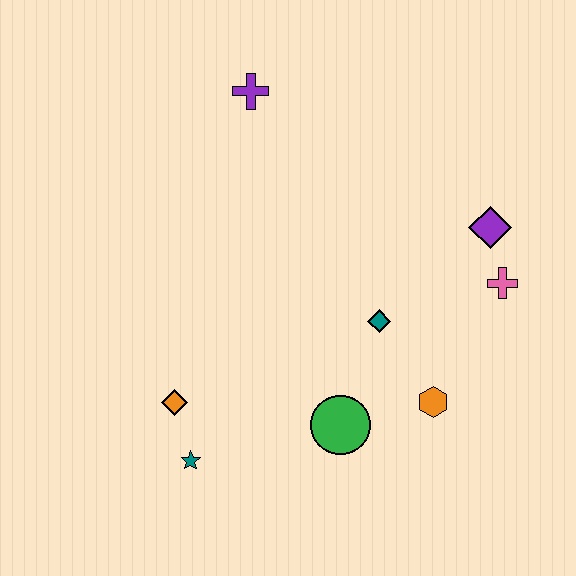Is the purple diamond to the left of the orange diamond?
No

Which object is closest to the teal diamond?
The orange hexagon is closest to the teal diamond.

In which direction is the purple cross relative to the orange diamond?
The purple cross is above the orange diamond.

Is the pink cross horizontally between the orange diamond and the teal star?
No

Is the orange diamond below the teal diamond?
Yes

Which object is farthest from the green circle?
The purple cross is farthest from the green circle.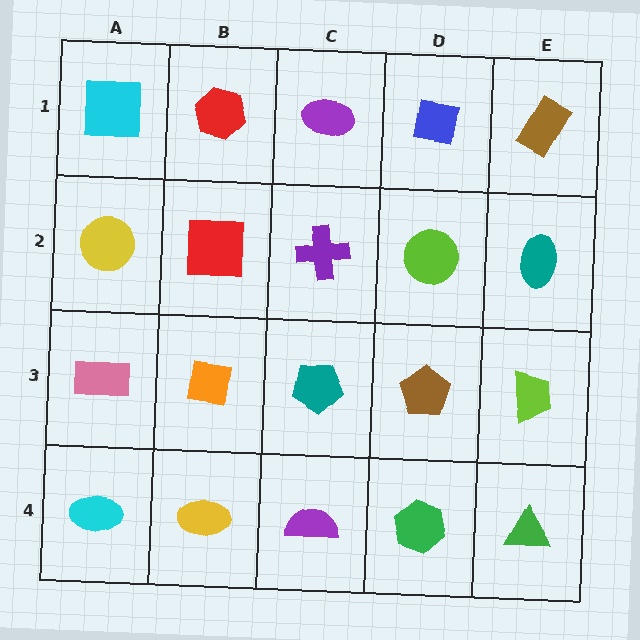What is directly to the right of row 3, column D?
A lime trapezoid.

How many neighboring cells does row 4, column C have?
3.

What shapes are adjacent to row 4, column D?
A brown pentagon (row 3, column D), a purple semicircle (row 4, column C), a green triangle (row 4, column E).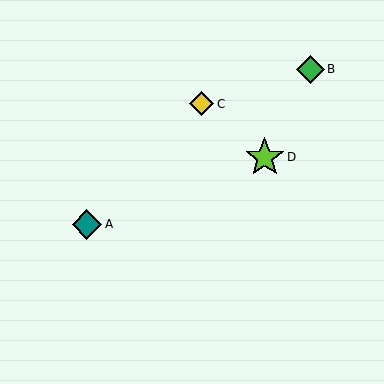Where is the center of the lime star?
The center of the lime star is at (265, 157).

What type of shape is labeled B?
Shape B is a green diamond.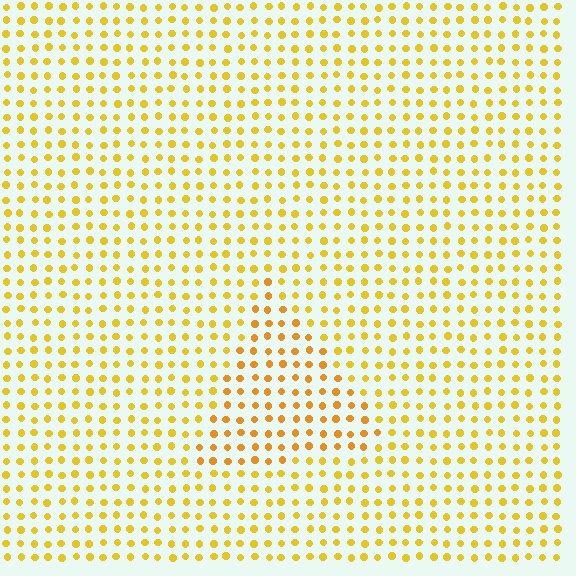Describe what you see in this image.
The image is filled with small yellow elements in a uniform arrangement. A triangle-shaped region is visible where the elements are tinted to a slightly different hue, forming a subtle color boundary.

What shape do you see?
I see a triangle.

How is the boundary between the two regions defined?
The boundary is defined purely by a slight shift in hue (about 17 degrees). Spacing, size, and orientation are identical on both sides.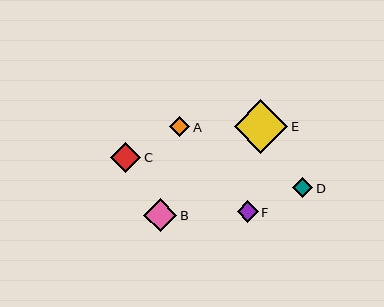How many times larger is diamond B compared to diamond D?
Diamond B is approximately 1.6 times the size of diamond D.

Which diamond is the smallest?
Diamond A is the smallest with a size of approximately 20 pixels.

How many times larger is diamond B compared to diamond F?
Diamond B is approximately 1.6 times the size of diamond F.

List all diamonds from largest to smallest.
From largest to smallest: E, B, C, F, D, A.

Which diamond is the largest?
Diamond E is the largest with a size of approximately 54 pixels.